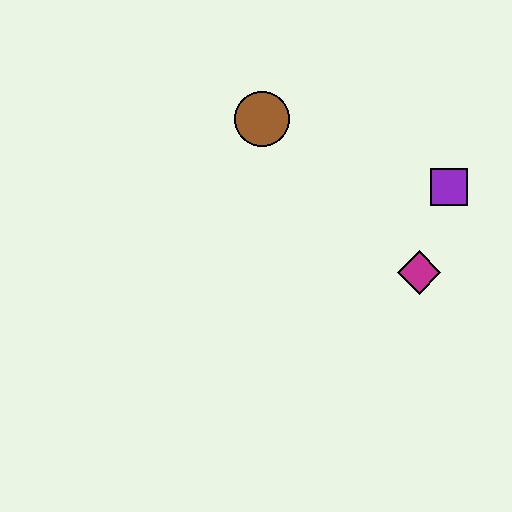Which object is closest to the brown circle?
The purple square is closest to the brown circle.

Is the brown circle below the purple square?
No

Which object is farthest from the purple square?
The brown circle is farthest from the purple square.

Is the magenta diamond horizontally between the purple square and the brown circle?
Yes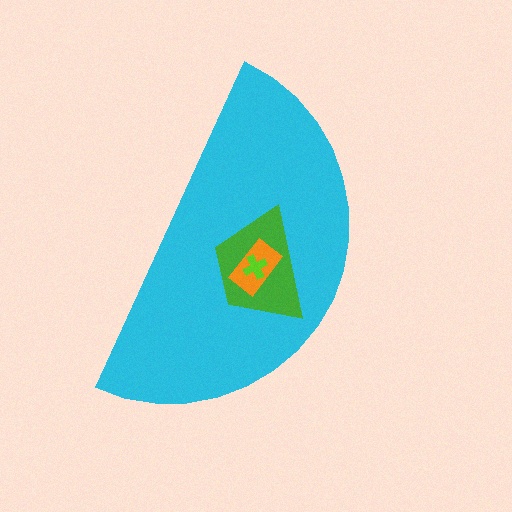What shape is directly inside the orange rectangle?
The lime cross.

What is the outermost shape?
The cyan semicircle.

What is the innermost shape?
The lime cross.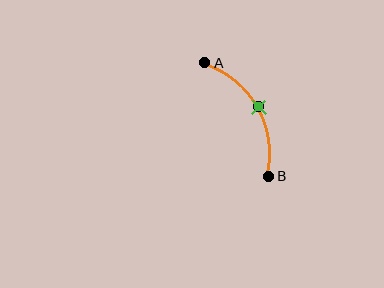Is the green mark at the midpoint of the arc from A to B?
Yes. The green mark lies on the arc at equal arc-length from both A and B — it is the arc midpoint.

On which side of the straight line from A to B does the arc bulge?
The arc bulges to the right of the straight line connecting A and B.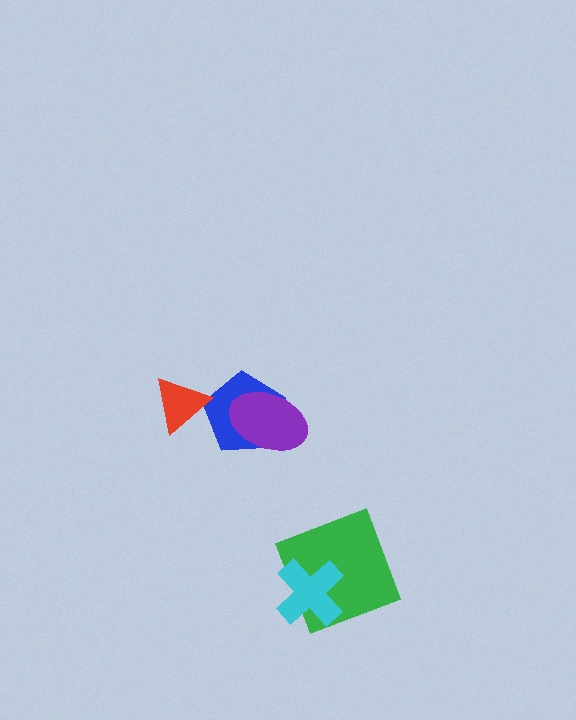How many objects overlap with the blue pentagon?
2 objects overlap with the blue pentagon.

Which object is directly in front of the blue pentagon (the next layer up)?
The purple ellipse is directly in front of the blue pentagon.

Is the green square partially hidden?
Yes, it is partially covered by another shape.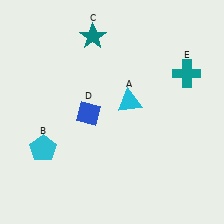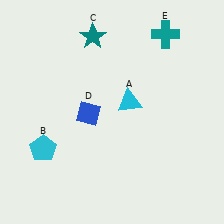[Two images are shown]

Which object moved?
The teal cross (E) moved up.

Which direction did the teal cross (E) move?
The teal cross (E) moved up.